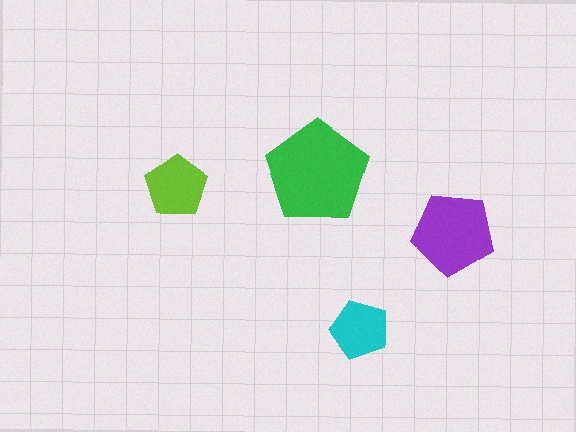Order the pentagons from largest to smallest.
the green one, the purple one, the lime one, the cyan one.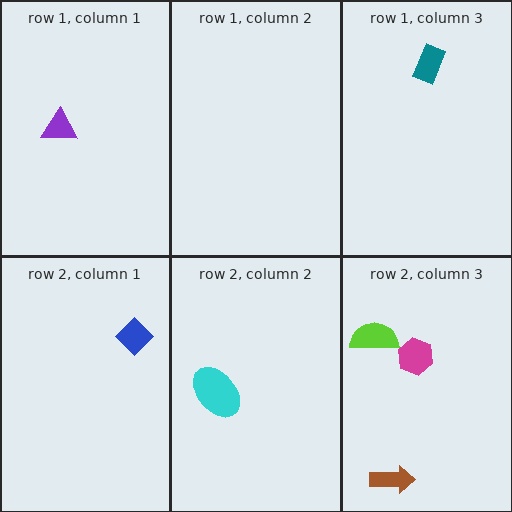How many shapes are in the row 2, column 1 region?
1.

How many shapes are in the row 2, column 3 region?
3.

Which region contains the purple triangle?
The row 1, column 1 region.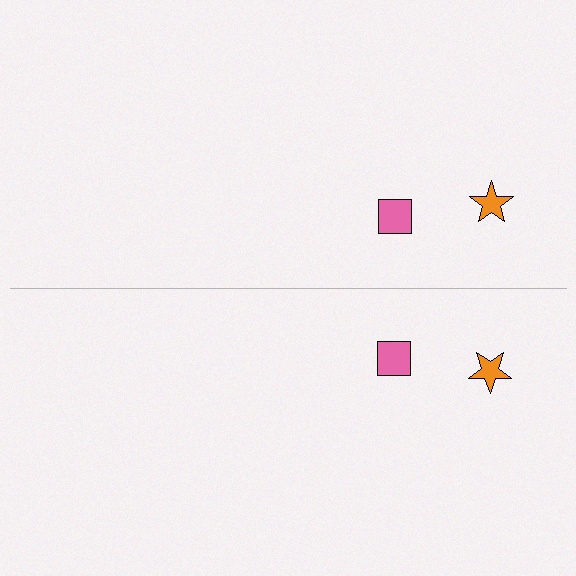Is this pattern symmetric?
Yes, this pattern has bilateral (reflection) symmetry.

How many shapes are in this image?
There are 4 shapes in this image.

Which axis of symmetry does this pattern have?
The pattern has a horizontal axis of symmetry running through the center of the image.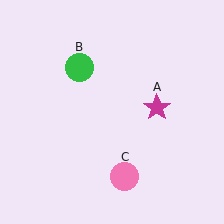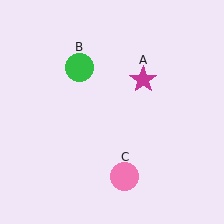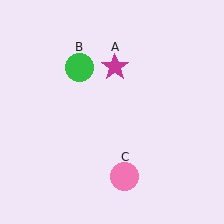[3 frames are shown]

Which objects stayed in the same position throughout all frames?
Green circle (object B) and pink circle (object C) remained stationary.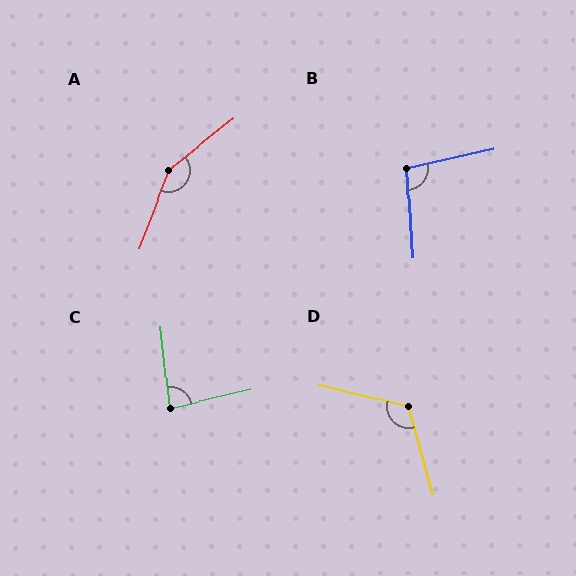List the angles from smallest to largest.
C (83°), B (99°), D (120°), A (149°).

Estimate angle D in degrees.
Approximately 120 degrees.